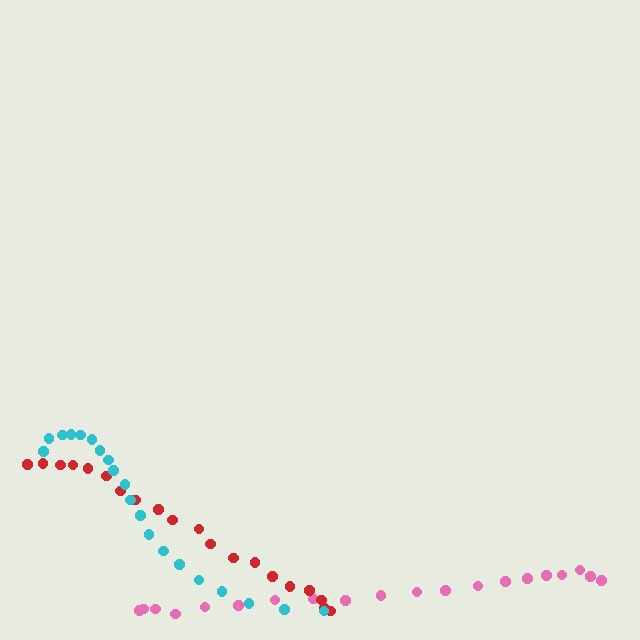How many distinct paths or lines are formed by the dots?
There are 3 distinct paths.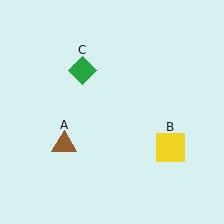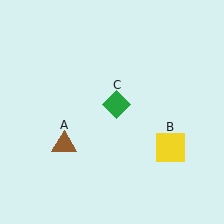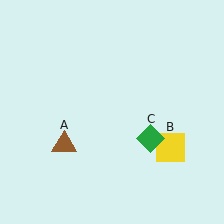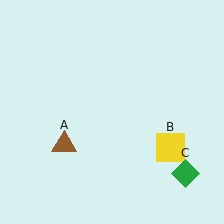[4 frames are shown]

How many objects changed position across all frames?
1 object changed position: green diamond (object C).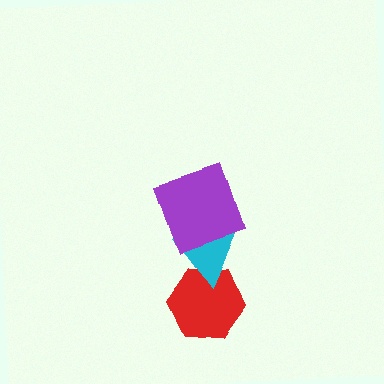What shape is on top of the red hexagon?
The cyan triangle is on top of the red hexagon.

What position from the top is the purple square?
The purple square is 1st from the top.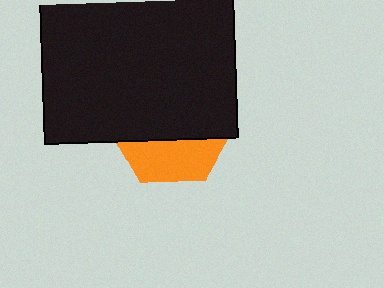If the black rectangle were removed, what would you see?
You would see the complete orange hexagon.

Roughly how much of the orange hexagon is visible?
A small part of it is visible (roughly 34%).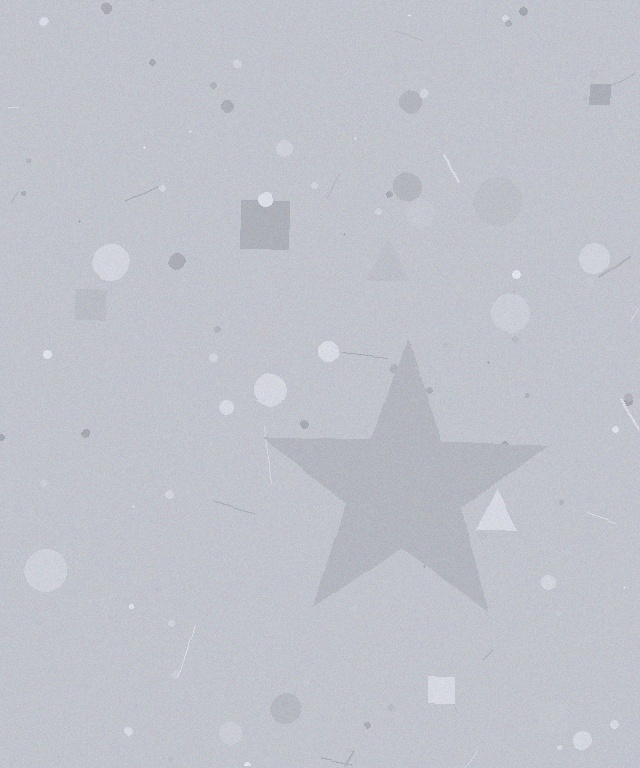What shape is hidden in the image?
A star is hidden in the image.